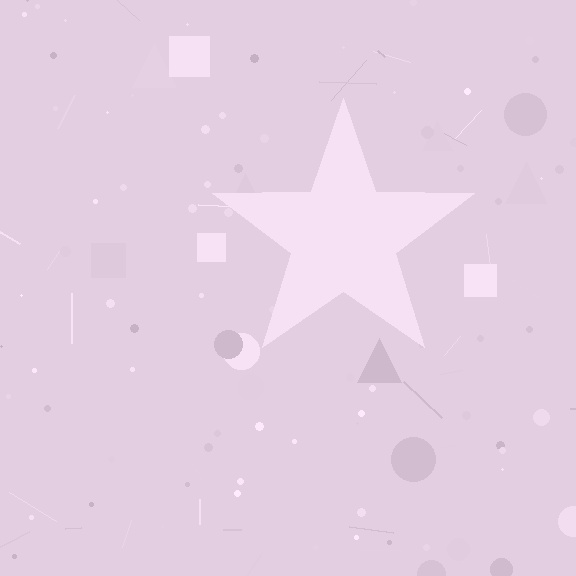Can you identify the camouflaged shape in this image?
The camouflaged shape is a star.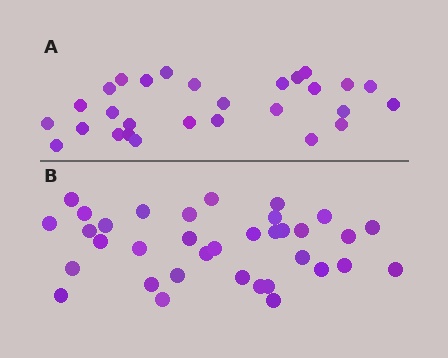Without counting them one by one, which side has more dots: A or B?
Region B (the bottom region) has more dots.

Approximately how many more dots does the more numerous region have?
Region B has roughly 8 or so more dots than region A.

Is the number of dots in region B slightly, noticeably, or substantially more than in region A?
Region B has noticeably more, but not dramatically so. The ratio is roughly 1.2 to 1.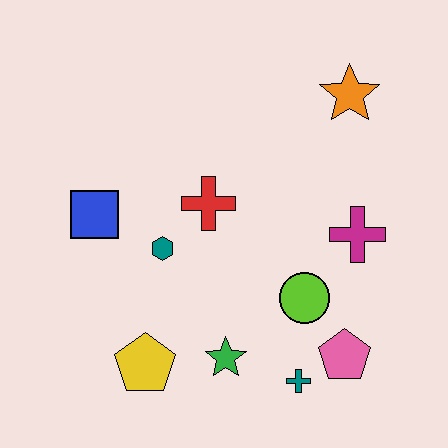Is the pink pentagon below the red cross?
Yes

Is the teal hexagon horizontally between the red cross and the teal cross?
No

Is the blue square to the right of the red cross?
No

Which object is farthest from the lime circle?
The blue square is farthest from the lime circle.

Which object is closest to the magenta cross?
The lime circle is closest to the magenta cross.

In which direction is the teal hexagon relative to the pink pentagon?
The teal hexagon is to the left of the pink pentagon.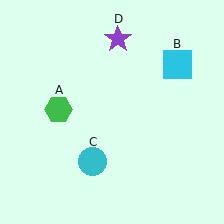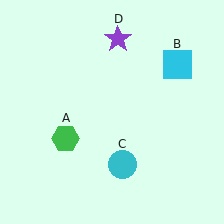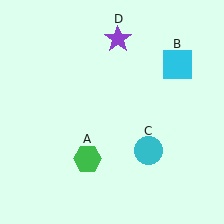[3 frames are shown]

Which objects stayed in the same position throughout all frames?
Cyan square (object B) and purple star (object D) remained stationary.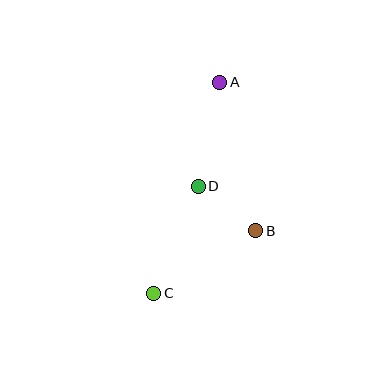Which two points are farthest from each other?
Points A and C are farthest from each other.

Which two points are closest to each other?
Points B and D are closest to each other.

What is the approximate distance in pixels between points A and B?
The distance between A and B is approximately 153 pixels.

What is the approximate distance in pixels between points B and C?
The distance between B and C is approximately 120 pixels.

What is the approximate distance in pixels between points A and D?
The distance between A and D is approximately 106 pixels.